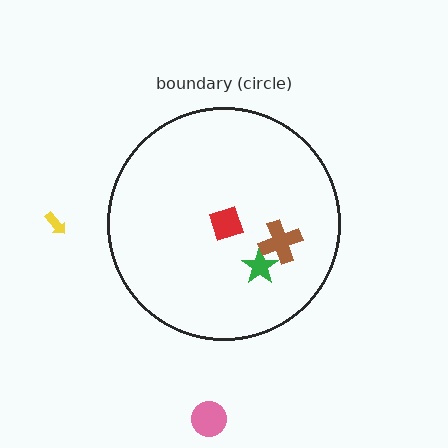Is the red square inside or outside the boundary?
Inside.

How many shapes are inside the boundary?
3 inside, 2 outside.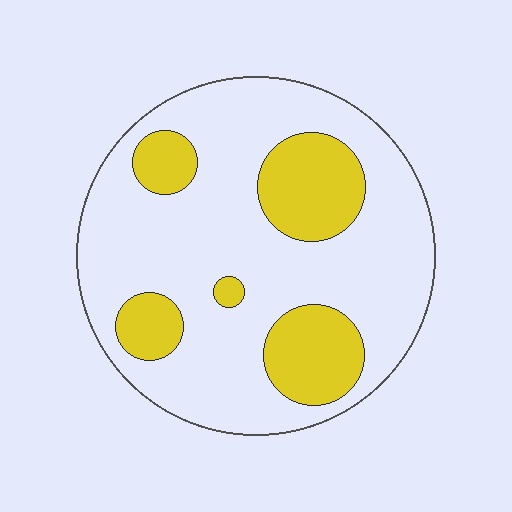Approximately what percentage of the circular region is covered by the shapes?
Approximately 25%.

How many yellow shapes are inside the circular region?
5.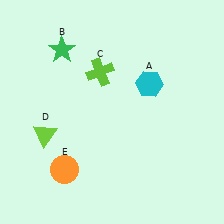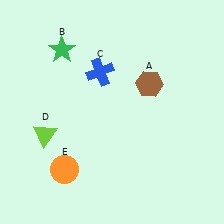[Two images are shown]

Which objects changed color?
A changed from cyan to brown. C changed from lime to blue.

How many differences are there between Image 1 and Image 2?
There are 2 differences between the two images.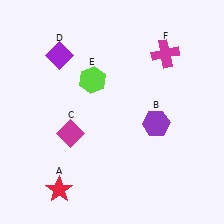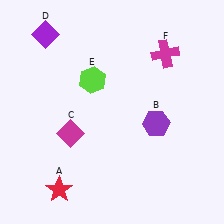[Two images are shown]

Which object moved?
The purple diamond (D) moved up.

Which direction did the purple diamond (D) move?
The purple diamond (D) moved up.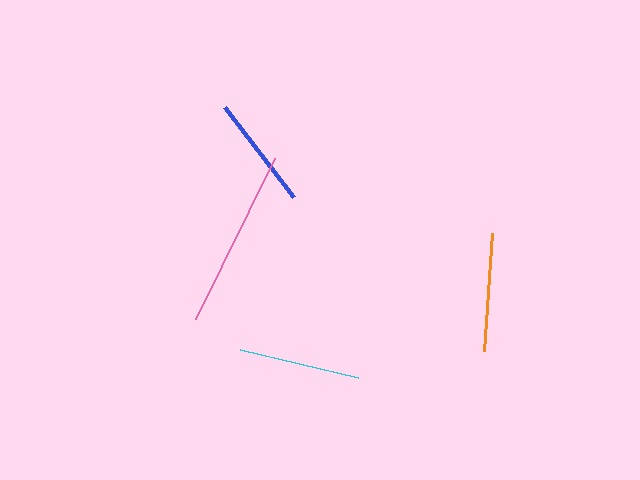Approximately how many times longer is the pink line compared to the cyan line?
The pink line is approximately 1.5 times the length of the cyan line.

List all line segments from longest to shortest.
From longest to shortest: pink, cyan, orange, blue.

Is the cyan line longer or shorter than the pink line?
The pink line is longer than the cyan line.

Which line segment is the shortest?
The blue line is the shortest at approximately 114 pixels.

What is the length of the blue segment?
The blue segment is approximately 114 pixels long.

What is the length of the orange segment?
The orange segment is approximately 118 pixels long.